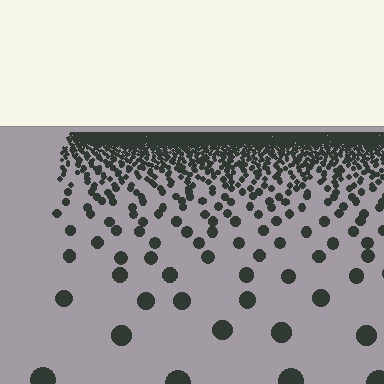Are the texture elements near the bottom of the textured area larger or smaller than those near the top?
Larger. Near the bottom, elements are closer to the viewer and appear at a bigger on-screen size.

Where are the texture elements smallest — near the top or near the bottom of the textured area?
Near the top.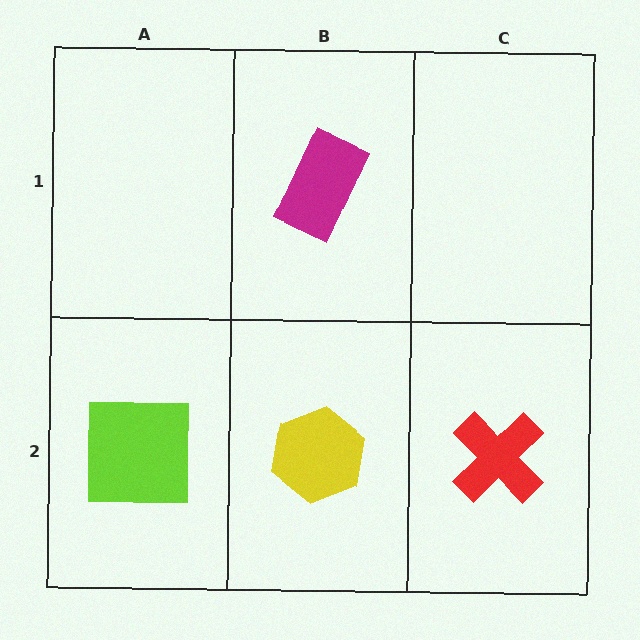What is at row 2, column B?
A yellow hexagon.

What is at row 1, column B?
A magenta rectangle.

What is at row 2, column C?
A red cross.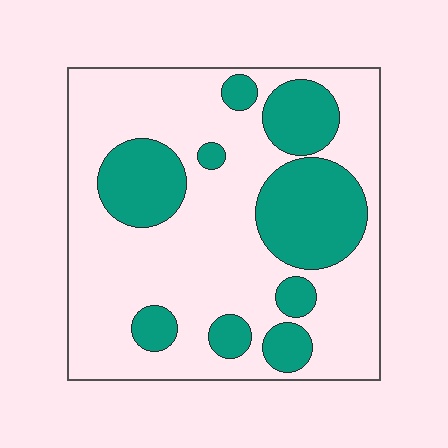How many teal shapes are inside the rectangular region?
9.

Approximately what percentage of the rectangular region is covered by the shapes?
Approximately 30%.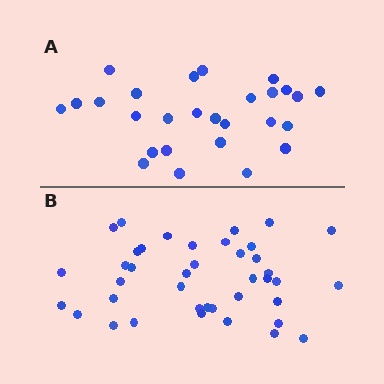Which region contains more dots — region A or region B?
Region B (the bottom region) has more dots.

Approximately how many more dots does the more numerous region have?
Region B has approximately 15 more dots than region A.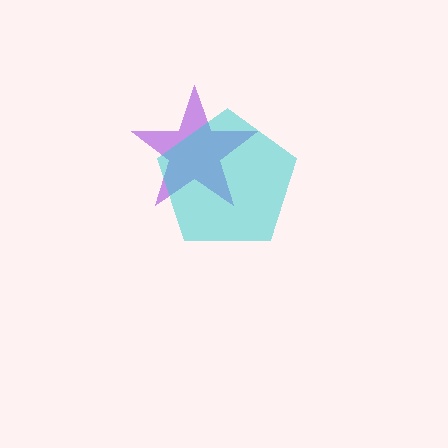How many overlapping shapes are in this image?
There are 2 overlapping shapes in the image.